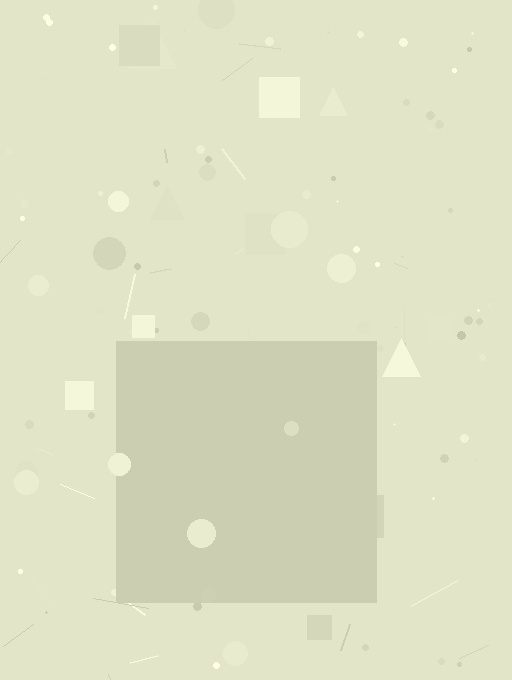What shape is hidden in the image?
A square is hidden in the image.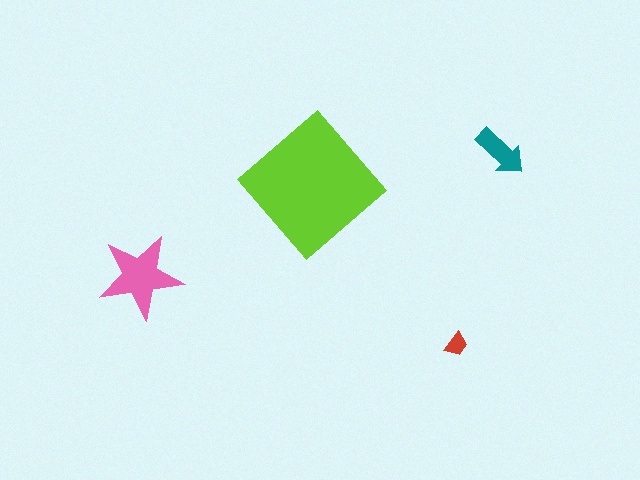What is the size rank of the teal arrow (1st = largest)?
3rd.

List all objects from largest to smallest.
The lime diamond, the pink star, the teal arrow, the red trapezoid.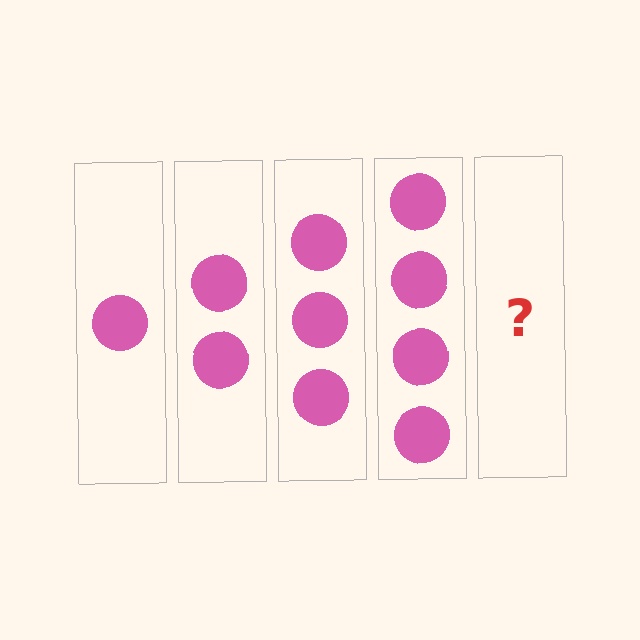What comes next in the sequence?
The next element should be 5 circles.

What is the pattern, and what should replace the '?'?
The pattern is that each step adds one more circle. The '?' should be 5 circles.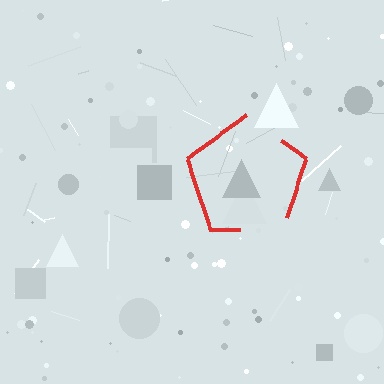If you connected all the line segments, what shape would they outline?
They would outline a pentagon.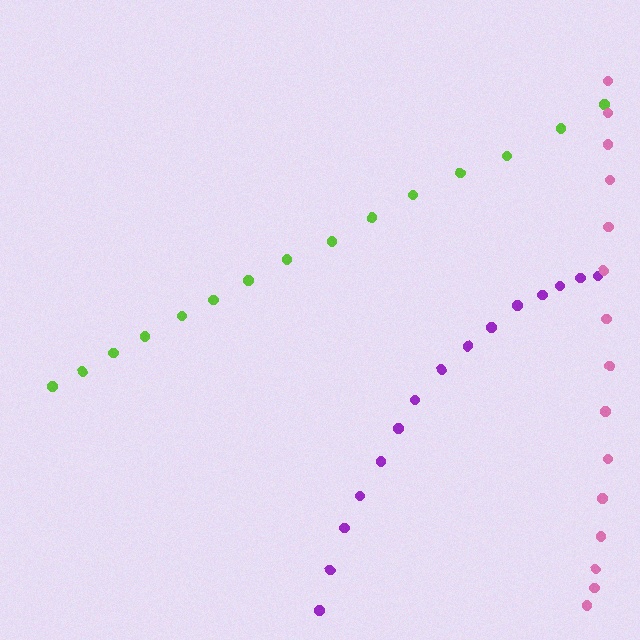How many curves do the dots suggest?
There are 3 distinct paths.